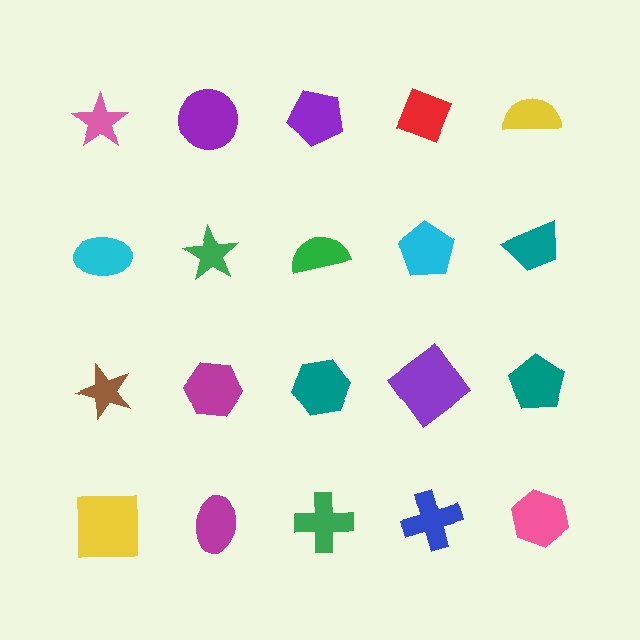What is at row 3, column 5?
A teal pentagon.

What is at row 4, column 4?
A blue cross.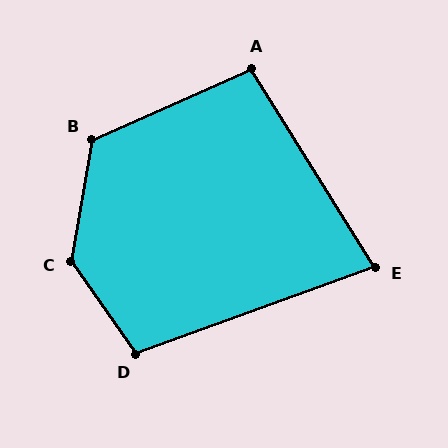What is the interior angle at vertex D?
Approximately 105 degrees (obtuse).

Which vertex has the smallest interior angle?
E, at approximately 78 degrees.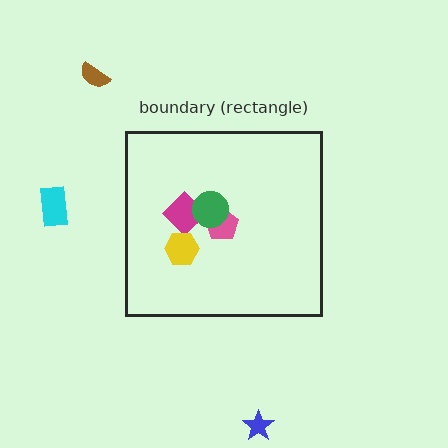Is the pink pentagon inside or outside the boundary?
Inside.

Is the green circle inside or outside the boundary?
Inside.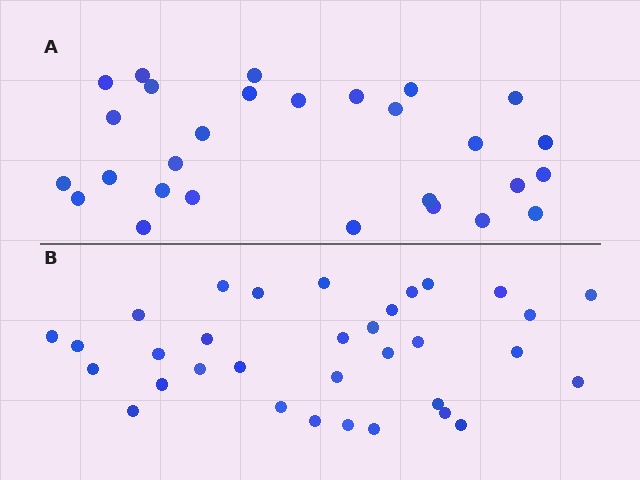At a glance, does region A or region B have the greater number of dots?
Region B (the bottom region) has more dots.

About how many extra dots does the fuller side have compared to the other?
Region B has about 5 more dots than region A.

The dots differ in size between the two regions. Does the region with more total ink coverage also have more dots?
No. Region A has more total ink coverage because its dots are larger, but region B actually contains more individual dots. Total area can be misleading — the number of items is what matters here.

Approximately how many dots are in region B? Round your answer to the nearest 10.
About 30 dots. (The exact count is 33, which rounds to 30.)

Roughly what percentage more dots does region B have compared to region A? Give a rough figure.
About 20% more.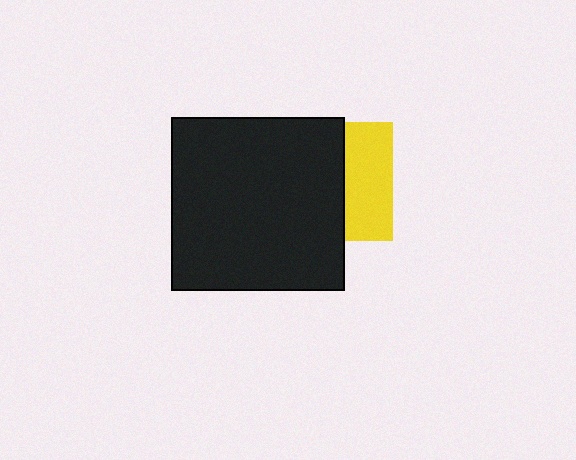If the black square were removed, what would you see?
You would see the complete yellow square.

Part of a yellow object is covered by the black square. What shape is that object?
It is a square.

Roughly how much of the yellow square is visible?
A small part of it is visible (roughly 40%).